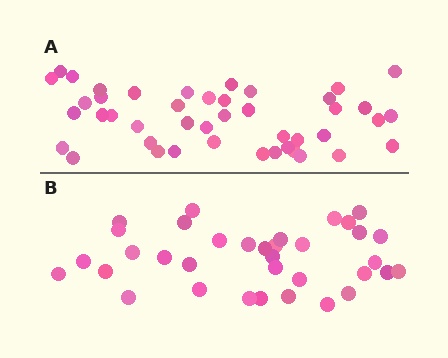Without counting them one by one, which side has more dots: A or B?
Region A (the top region) has more dots.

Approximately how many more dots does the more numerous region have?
Region A has roughly 8 or so more dots than region B.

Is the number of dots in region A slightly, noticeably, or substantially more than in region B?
Region A has noticeably more, but not dramatically so. The ratio is roughly 1.3 to 1.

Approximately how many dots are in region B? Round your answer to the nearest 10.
About 40 dots. (The exact count is 35, which rounds to 40.)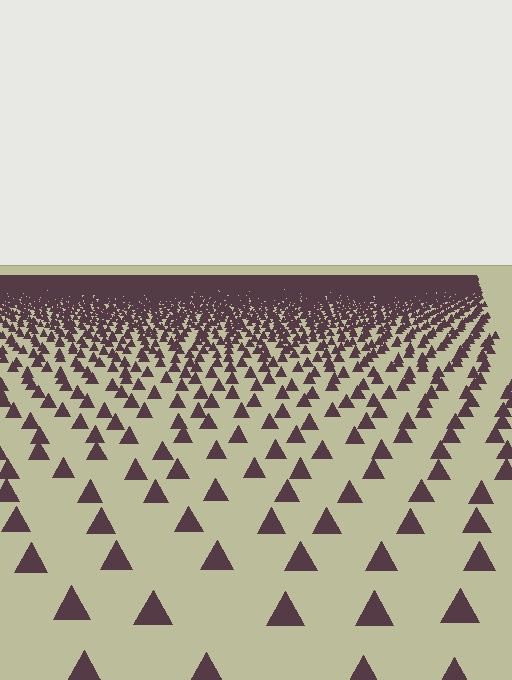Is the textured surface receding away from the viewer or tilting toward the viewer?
The surface is receding away from the viewer. Texture elements get smaller and denser toward the top.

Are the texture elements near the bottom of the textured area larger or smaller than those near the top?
Larger. Near the bottom, elements are closer to the viewer and appear at a bigger on-screen size.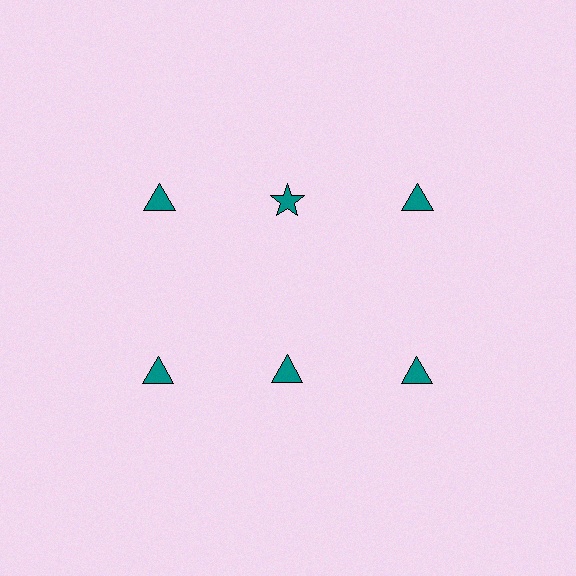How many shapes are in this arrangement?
There are 6 shapes arranged in a grid pattern.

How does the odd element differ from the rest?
It has a different shape: star instead of triangle.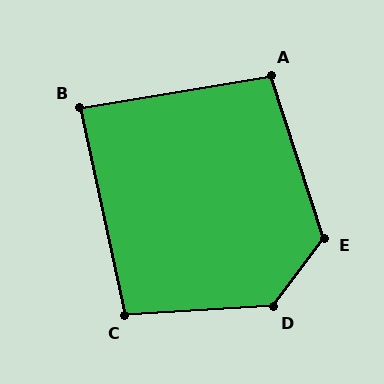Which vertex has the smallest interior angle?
B, at approximately 87 degrees.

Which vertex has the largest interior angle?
D, at approximately 130 degrees.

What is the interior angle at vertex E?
Approximately 125 degrees (obtuse).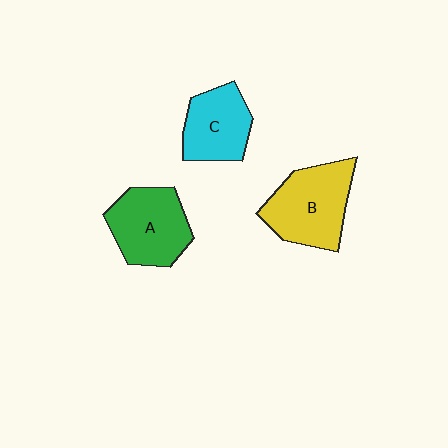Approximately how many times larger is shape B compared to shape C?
Approximately 1.3 times.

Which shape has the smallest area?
Shape C (cyan).